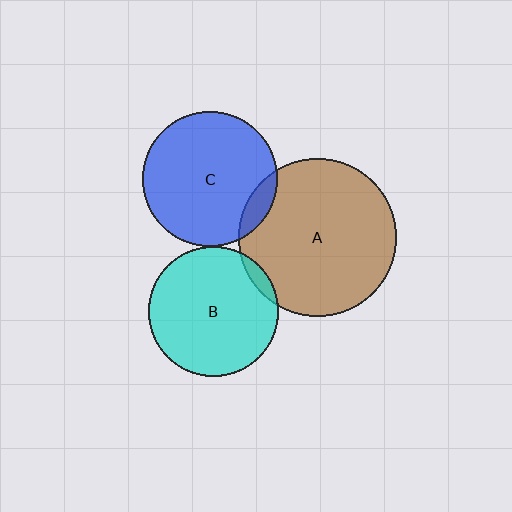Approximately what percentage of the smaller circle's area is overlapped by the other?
Approximately 10%.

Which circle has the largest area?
Circle A (brown).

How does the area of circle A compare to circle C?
Approximately 1.4 times.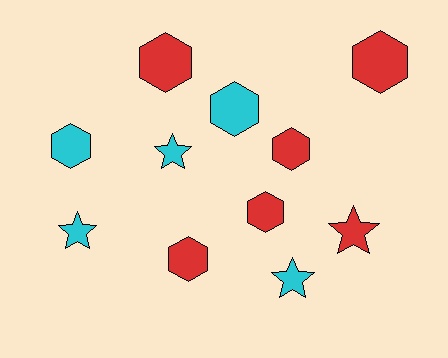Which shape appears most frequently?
Hexagon, with 7 objects.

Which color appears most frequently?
Red, with 6 objects.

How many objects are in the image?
There are 11 objects.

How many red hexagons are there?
There are 5 red hexagons.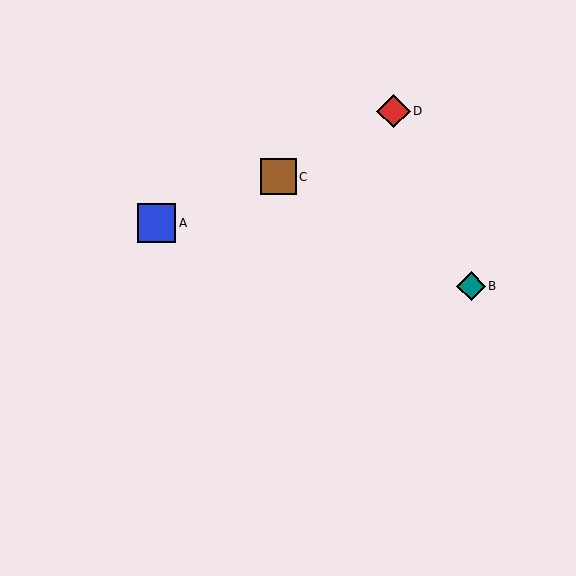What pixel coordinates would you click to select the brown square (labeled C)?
Click at (278, 177) to select the brown square C.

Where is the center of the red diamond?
The center of the red diamond is at (393, 111).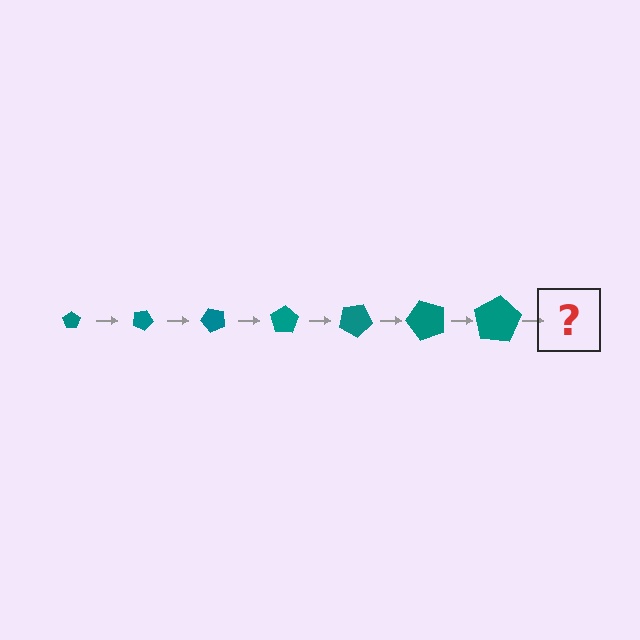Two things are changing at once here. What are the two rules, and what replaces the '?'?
The two rules are that the pentagon grows larger each step and it rotates 25 degrees each step. The '?' should be a pentagon, larger than the previous one and rotated 175 degrees from the start.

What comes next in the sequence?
The next element should be a pentagon, larger than the previous one and rotated 175 degrees from the start.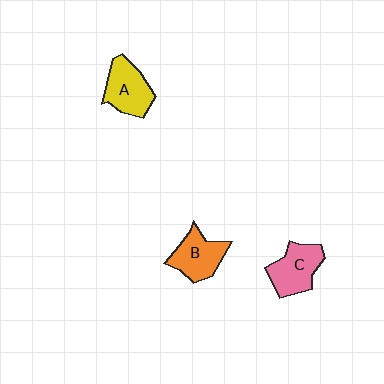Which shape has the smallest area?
Shape B (orange).